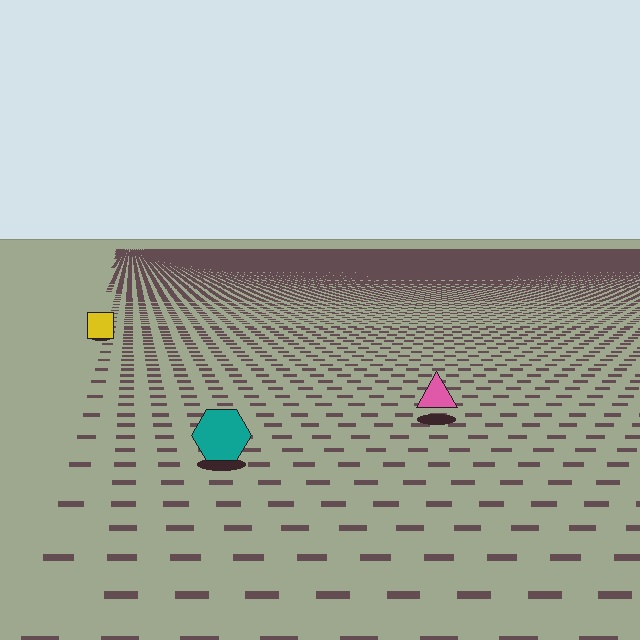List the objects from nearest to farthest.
From nearest to farthest: the teal hexagon, the pink triangle, the yellow square.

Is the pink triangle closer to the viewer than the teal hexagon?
No. The teal hexagon is closer — you can tell from the texture gradient: the ground texture is coarser near it.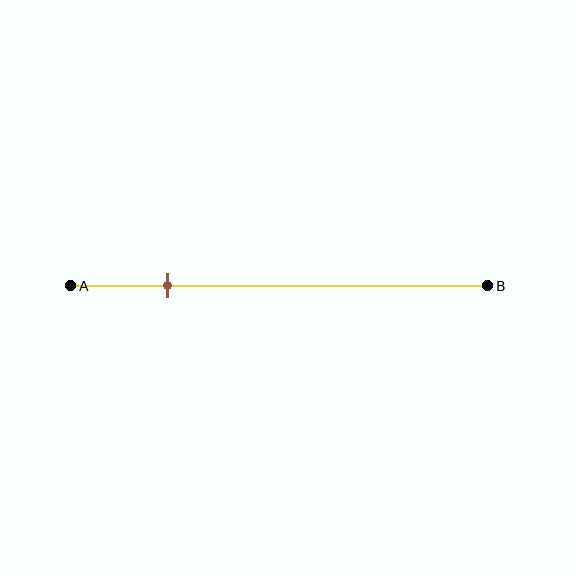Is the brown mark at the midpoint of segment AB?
No, the mark is at about 25% from A, not at the 50% midpoint.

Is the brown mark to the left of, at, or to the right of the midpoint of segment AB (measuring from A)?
The brown mark is to the left of the midpoint of segment AB.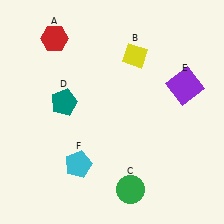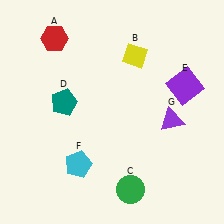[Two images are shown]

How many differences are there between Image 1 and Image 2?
There is 1 difference between the two images.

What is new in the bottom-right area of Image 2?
A purple triangle (G) was added in the bottom-right area of Image 2.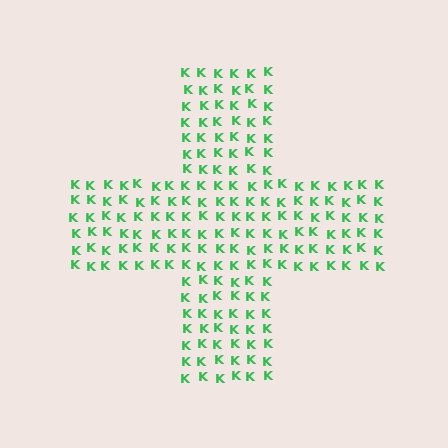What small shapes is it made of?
It is made of small letter K's.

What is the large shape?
The large shape is a cross.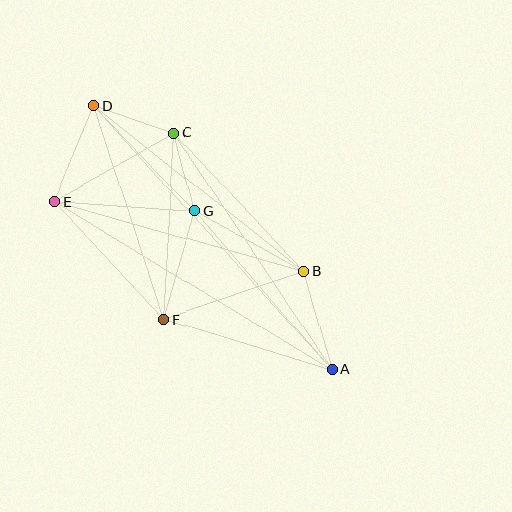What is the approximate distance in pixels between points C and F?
The distance between C and F is approximately 187 pixels.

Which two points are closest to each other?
Points C and G are closest to each other.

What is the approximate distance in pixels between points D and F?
The distance between D and F is approximately 225 pixels.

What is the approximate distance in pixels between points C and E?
The distance between C and E is approximately 138 pixels.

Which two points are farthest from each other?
Points A and D are farthest from each other.